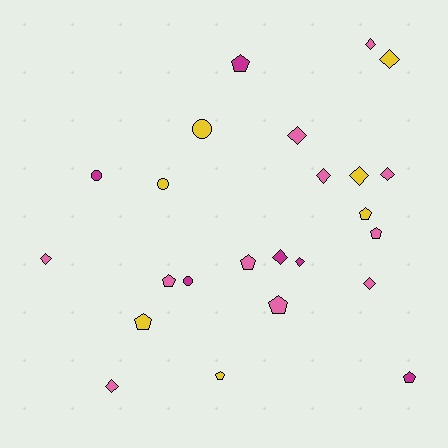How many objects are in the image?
There are 24 objects.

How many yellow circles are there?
There are 2 yellow circles.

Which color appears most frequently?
Pink, with 11 objects.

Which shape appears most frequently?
Diamond, with 11 objects.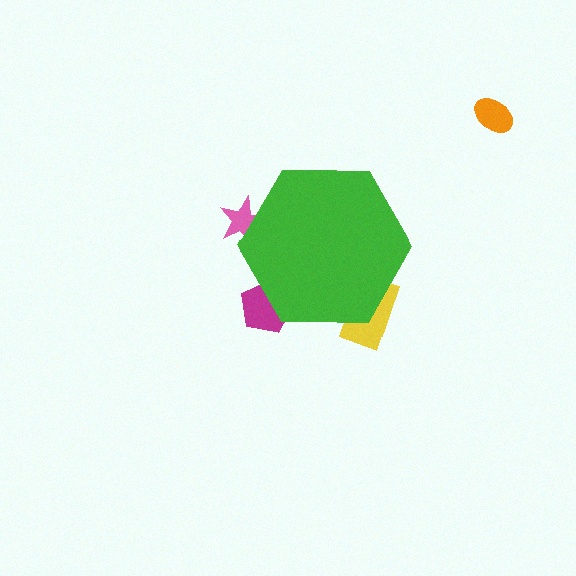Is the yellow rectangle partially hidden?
Yes, the yellow rectangle is partially hidden behind the green hexagon.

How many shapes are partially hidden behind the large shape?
3 shapes are partially hidden.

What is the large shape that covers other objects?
A green hexagon.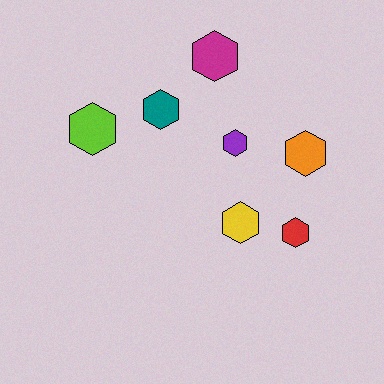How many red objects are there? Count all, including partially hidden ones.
There is 1 red object.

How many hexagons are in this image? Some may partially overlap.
There are 7 hexagons.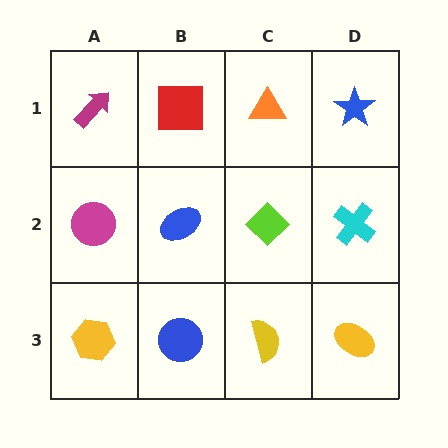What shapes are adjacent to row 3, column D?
A cyan cross (row 2, column D), a yellow semicircle (row 3, column C).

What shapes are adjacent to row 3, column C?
A lime diamond (row 2, column C), a blue circle (row 3, column B), a yellow ellipse (row 3, column D).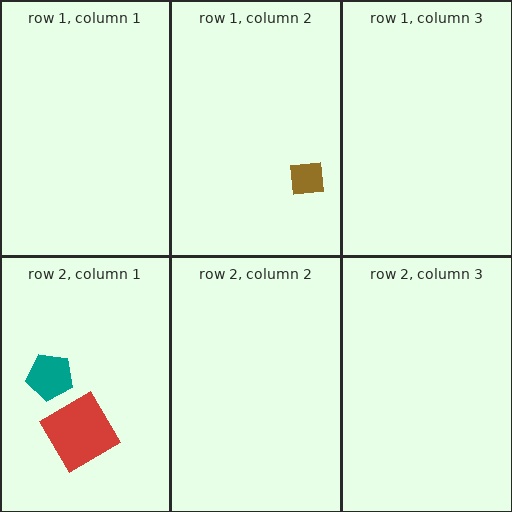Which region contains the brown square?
The row 1, column 2 region.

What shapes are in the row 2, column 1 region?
The red diamond, the teal pentagon.